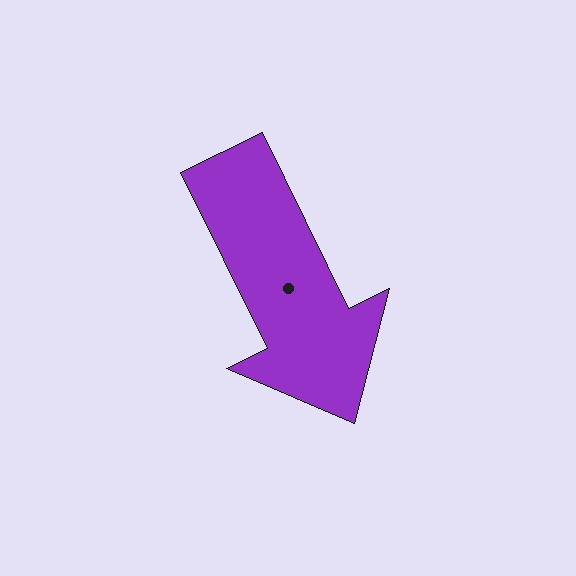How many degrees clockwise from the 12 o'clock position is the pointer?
Approximately 154 degrees.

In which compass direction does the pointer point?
Southeast.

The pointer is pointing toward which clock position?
Roughly 5 o'clock.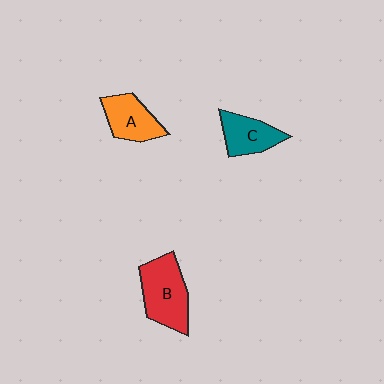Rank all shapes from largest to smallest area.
From largest to smallest: B (red), A (orange), C (teal).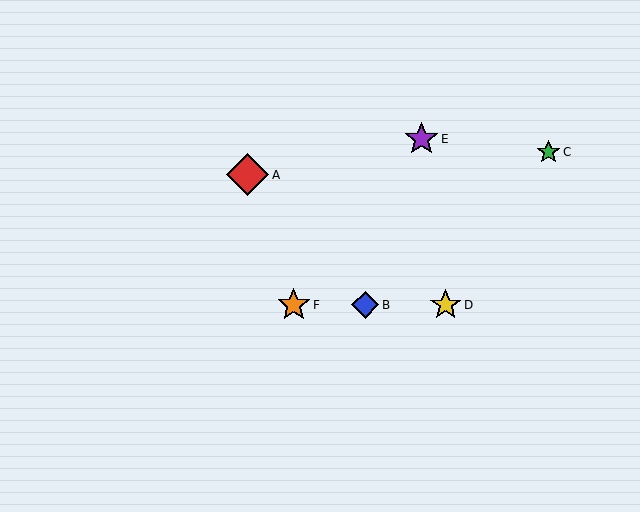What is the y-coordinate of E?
Object E is at y≈139.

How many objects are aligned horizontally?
3 objects (B, D, F) are aligned horizontally.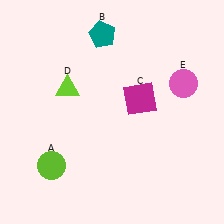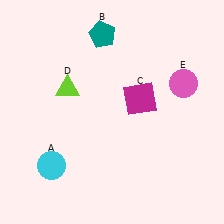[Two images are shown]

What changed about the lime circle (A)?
In Image 1, A is lime. In Image 2, it changed to cyan.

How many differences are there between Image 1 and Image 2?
There is 1 difference between the two images.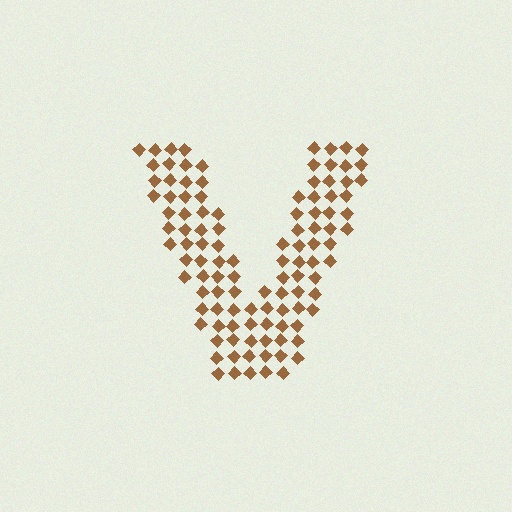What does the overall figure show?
The overall figure shows the letter V.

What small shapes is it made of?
It is made of small diamonds.